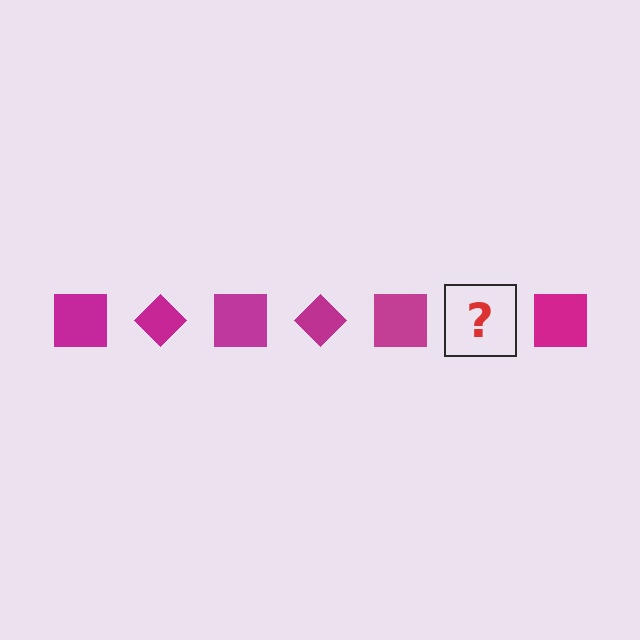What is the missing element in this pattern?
The missing element is a magenta diamond.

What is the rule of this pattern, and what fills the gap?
The rule is that the pattern cycles through square, diamond shapes in magenta. The gap should be filled with a magenta diamond.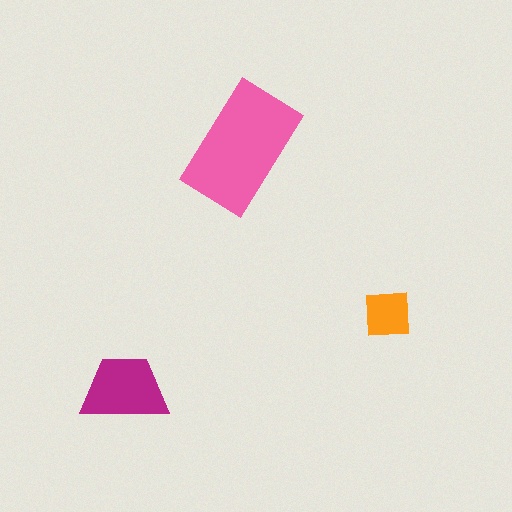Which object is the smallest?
The orange square.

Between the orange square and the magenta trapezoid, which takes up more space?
The magenta trapezoid.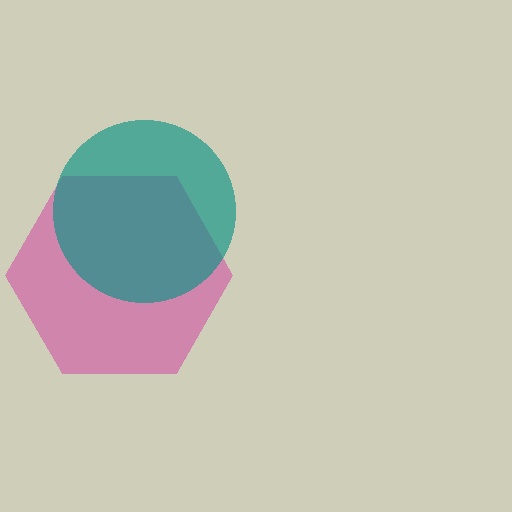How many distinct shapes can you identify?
There are 2 distinct shapes: a magenta hexagon, a teal circle.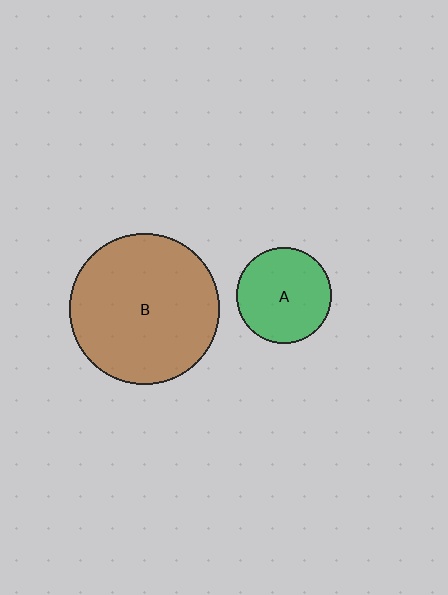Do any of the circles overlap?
No, none of the circles overlap.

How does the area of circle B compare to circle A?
Approximately 2.5 times.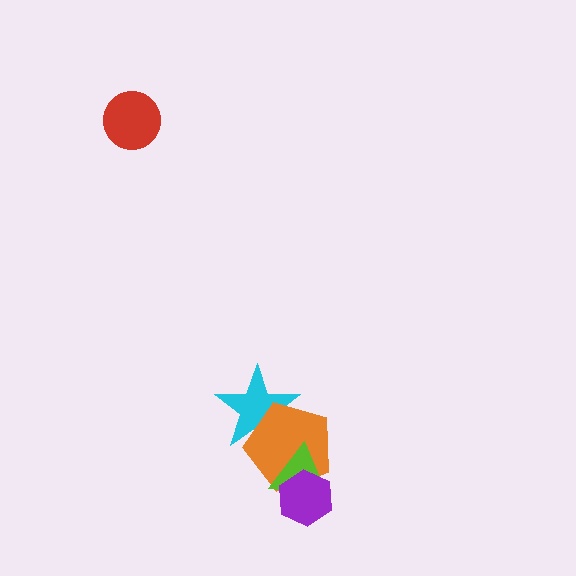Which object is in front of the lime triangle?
The purple hexagon is in front of the lime triangle.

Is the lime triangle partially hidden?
Yes, it is partially covered by another shape.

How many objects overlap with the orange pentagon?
3 objects overlap with the orange pentagon.